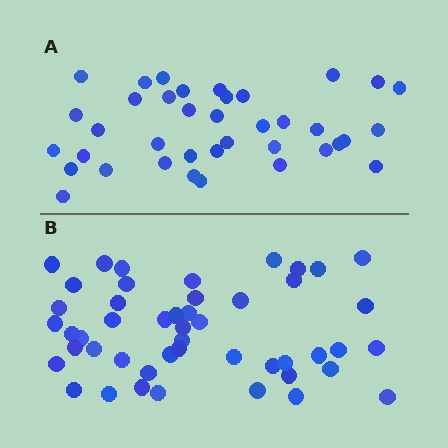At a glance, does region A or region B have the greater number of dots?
Region B (the bottom region) has more dots.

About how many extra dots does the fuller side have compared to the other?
Region B has roughly 10 or so more dots than region A.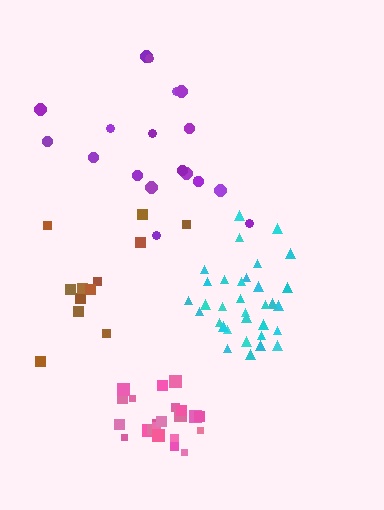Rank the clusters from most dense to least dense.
pink, cyan, purple, brown.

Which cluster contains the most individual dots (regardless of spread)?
Cyan (33).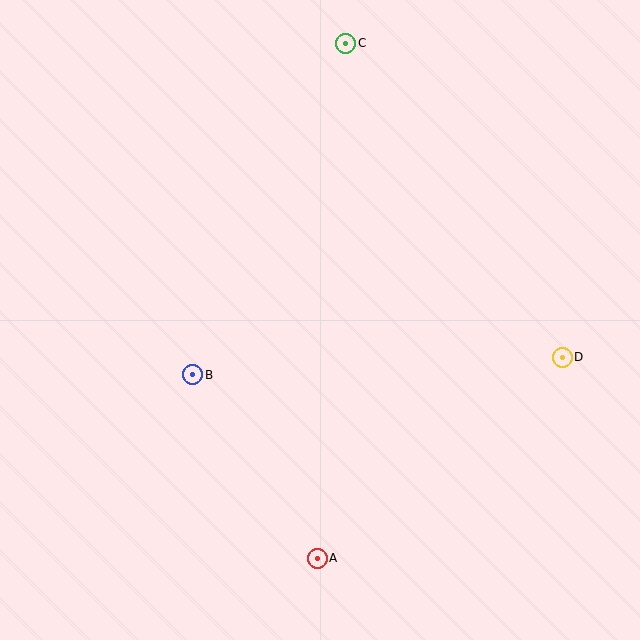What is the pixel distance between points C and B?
The distance between C and B is 365 pixels.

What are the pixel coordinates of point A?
Point A is at (317, 558).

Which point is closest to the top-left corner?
Point C is closest to the top-left corner.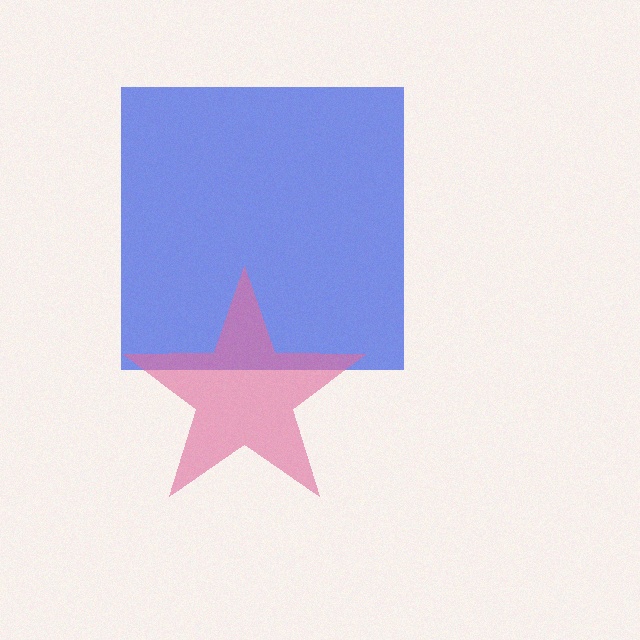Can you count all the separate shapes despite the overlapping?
Yes, there are 2 separate shapes.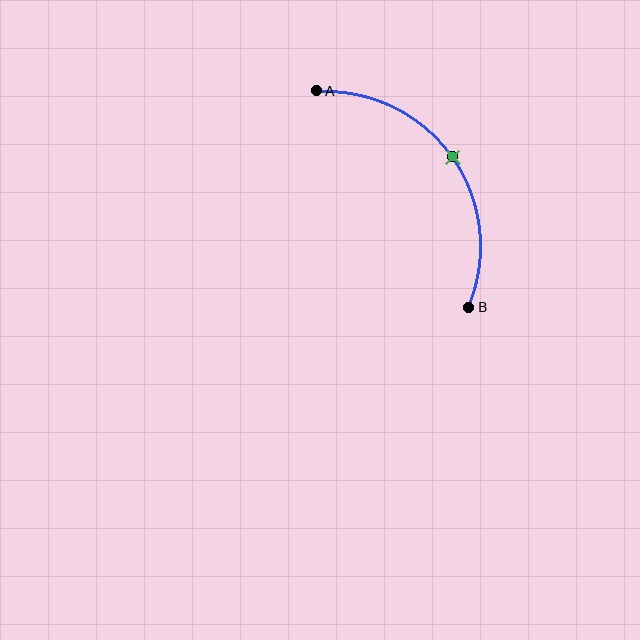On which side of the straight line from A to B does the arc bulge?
The arc bulges above and to the right of the straight line connecting A and B.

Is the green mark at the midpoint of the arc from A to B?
Yes. The green mark lies on the arc at equal arc-length from both A and B — it is the arc midpoint.